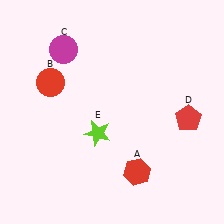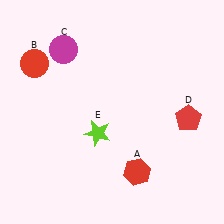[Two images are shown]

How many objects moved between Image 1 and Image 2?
1 object moved between the two images.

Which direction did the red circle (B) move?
The red circle (B) moved up.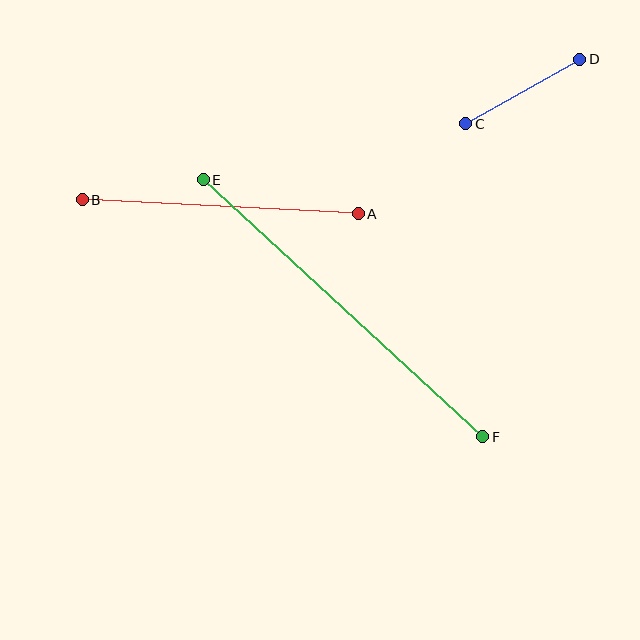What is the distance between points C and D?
The distance is approximately 131 pixels.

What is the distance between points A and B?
The distance is approximately 277 pixels.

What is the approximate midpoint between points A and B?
The midpoint is at approximately (220, 207) pixels.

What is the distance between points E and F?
The distance is approximately 379 pixels.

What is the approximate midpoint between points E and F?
The midpoint is at approximately (343, 308) pixels.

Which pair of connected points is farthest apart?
Points E and F are farthest apart.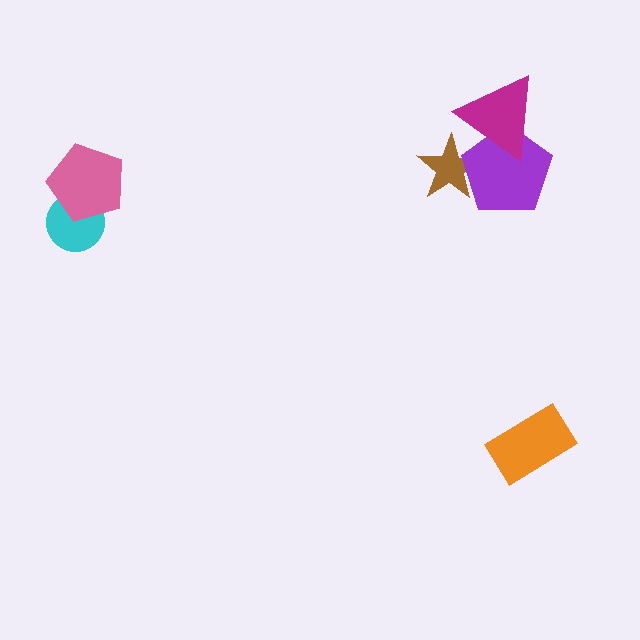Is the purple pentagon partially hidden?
Yes, it is partially covered by another shape.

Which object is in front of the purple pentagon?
The magenta triangle is in front of the purple pentagon.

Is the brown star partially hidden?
Yes, it is partially covered by another shape.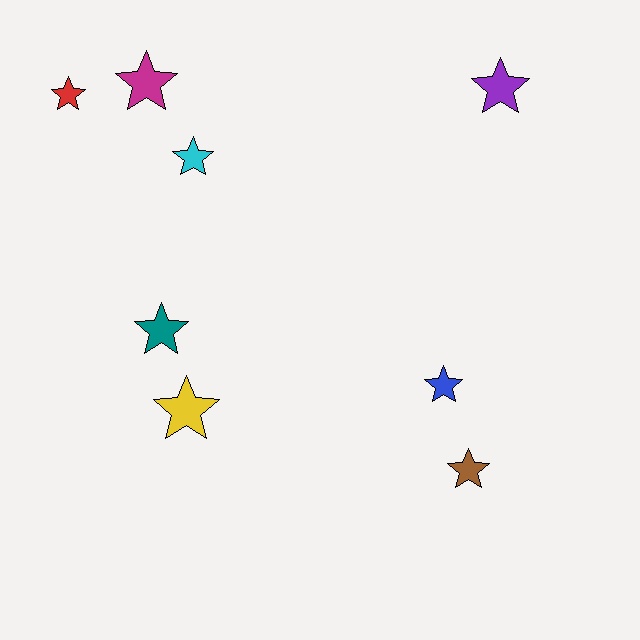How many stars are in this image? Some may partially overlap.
There are 8 stars.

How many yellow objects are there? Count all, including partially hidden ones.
There is 1 yellow object.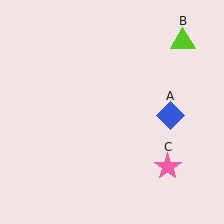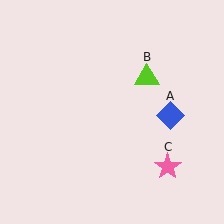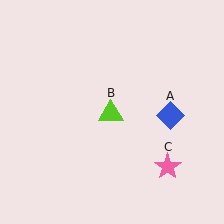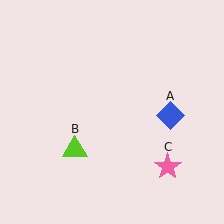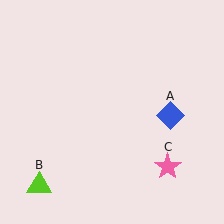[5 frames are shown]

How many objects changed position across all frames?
1 object changed position: lime triangle (object B).